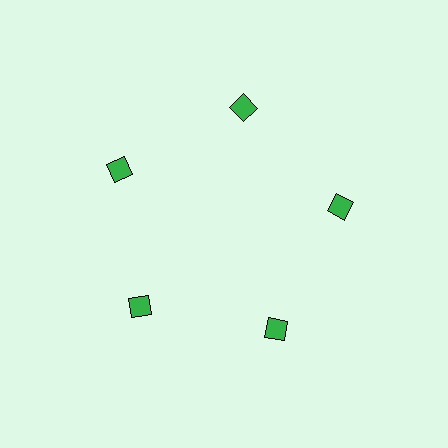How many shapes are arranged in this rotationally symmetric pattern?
There are 5 shapes, arranged in 5 groups of 1.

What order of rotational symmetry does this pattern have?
This pattern has 5-fold rotational symmetry.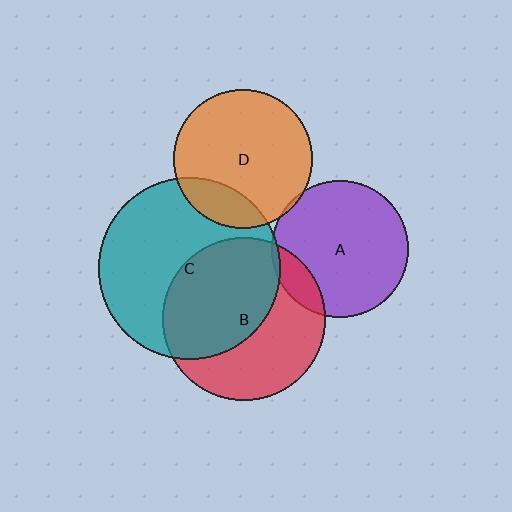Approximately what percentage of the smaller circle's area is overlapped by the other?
Approximately 50%.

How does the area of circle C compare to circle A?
Approximately 1.8 times.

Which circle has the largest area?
Circle C (teal).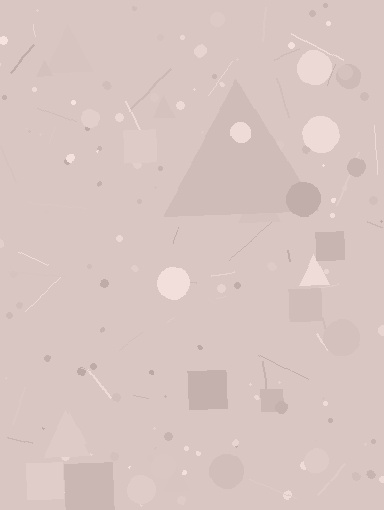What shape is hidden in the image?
A triangle is hidden in the image.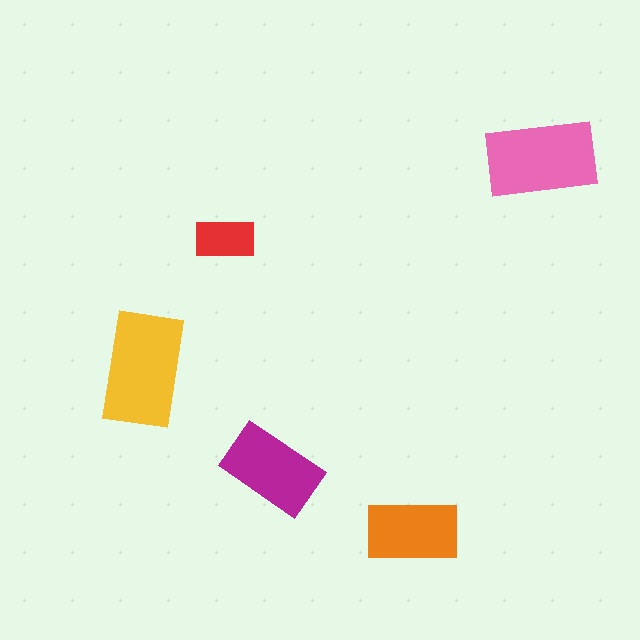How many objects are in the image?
There are 5 objects in the image.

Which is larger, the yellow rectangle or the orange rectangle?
The yellow one.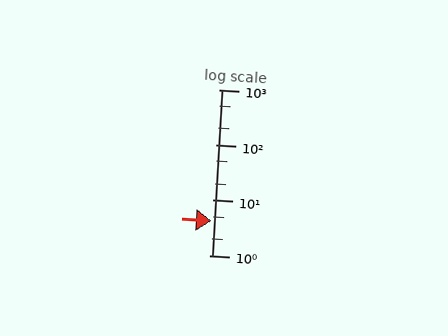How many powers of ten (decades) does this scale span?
The scale spans 3 decades, from 1 to 1000.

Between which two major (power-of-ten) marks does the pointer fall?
The pointer is between 1 and 10.